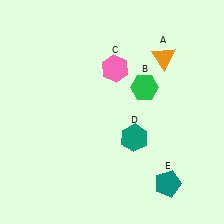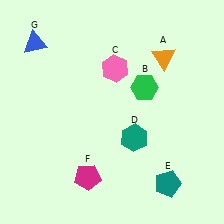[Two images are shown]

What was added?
A magenta pentagon (F), a blue triangle (G) were added in Image 2.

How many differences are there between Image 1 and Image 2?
There are 2 differences between the two images.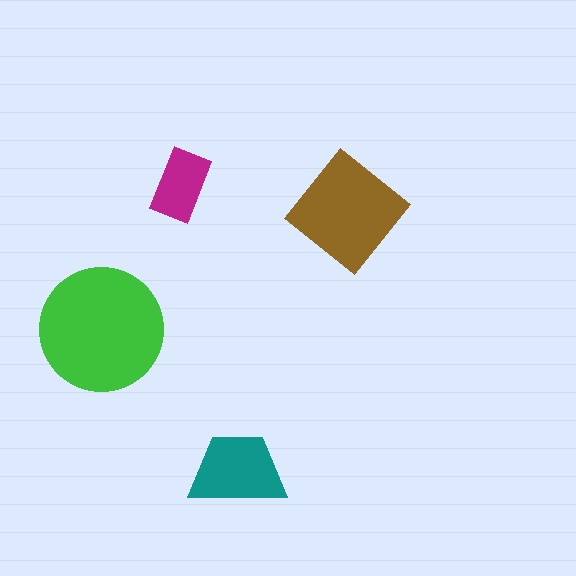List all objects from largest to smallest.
The green circle, the brown diamond, the teal trapezoid, the magenta rectangle.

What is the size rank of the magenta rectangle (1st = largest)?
4th.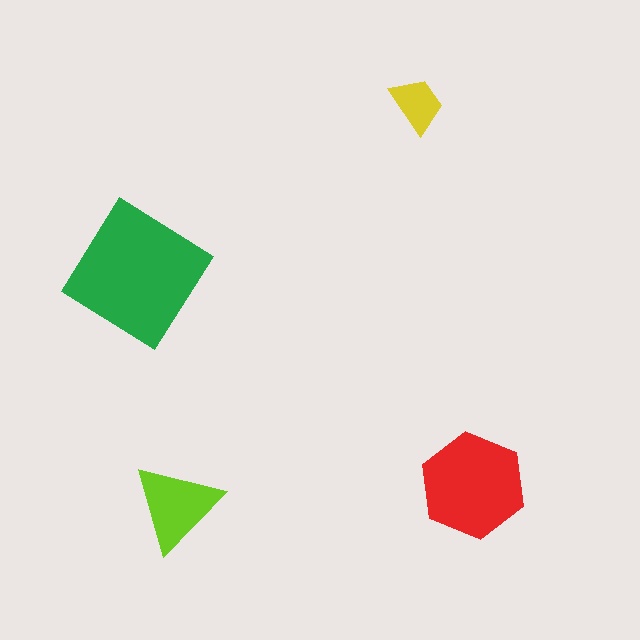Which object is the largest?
The green diamond.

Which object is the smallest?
The yellow trapezoid.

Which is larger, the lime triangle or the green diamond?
The green diamond.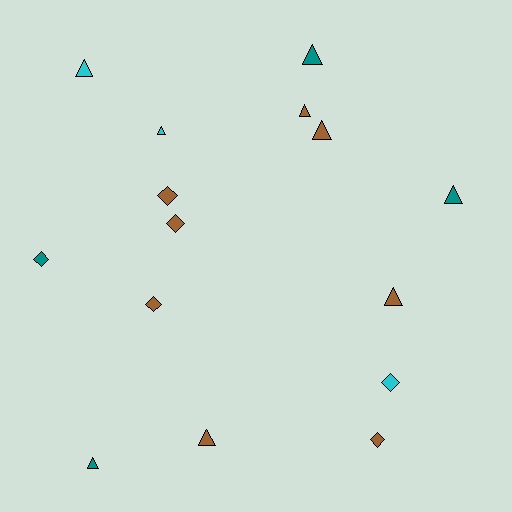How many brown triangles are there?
There are 4 brown triangles.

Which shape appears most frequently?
Triangle, with 9 objects.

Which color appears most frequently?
Brown, with 8 objects.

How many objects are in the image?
There are 15 objects.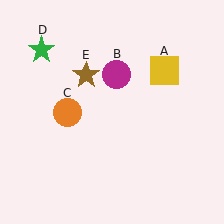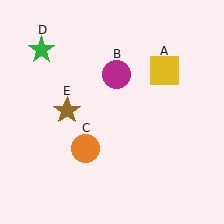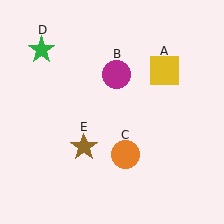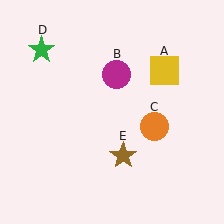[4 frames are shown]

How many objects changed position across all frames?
2 objects changed position: orange circle (object C), brown star (object E).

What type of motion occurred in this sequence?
The orange circle (object C), brown star (object E) rotated counterclockwise around the center of the scene.